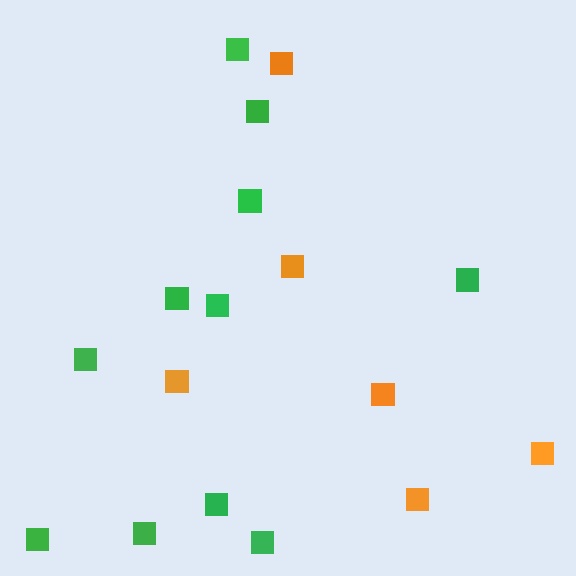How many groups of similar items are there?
There are 2 groups: one group of green squares (11) and one group of orange squares (6).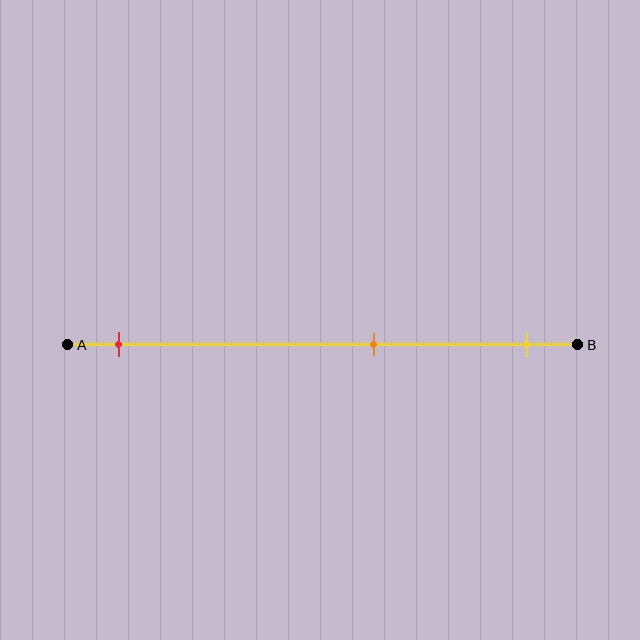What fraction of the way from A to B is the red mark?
The red mark is approximately 10% (0.1) of the way from A to B.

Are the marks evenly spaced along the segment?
No, the marks are not evenly spaced.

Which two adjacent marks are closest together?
The orange and yellow marks are the closest adjacent pair.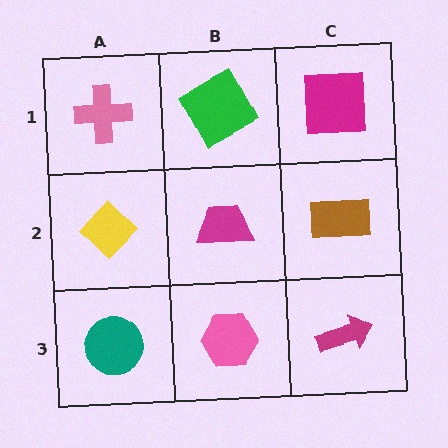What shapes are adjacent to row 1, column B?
A magenta trapezoid (row 2, column B), a pink cross (row 1, column A), a magenta square (row 1, column C).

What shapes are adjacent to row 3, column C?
A brown rectangle (row 2, column C), a pink hexagon (row 3, column B).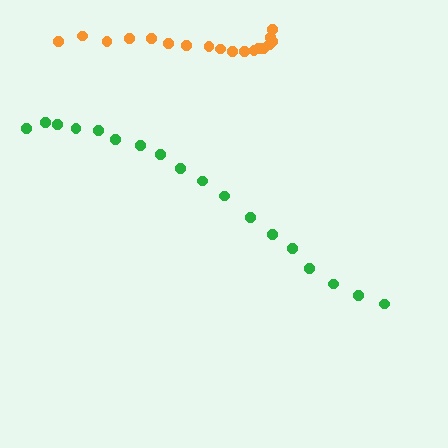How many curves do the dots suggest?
There are 2 distinct paths.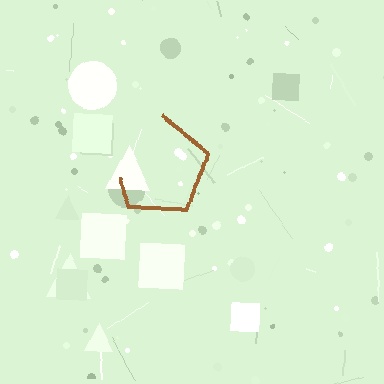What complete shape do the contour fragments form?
The contour fragments form a pentagon.